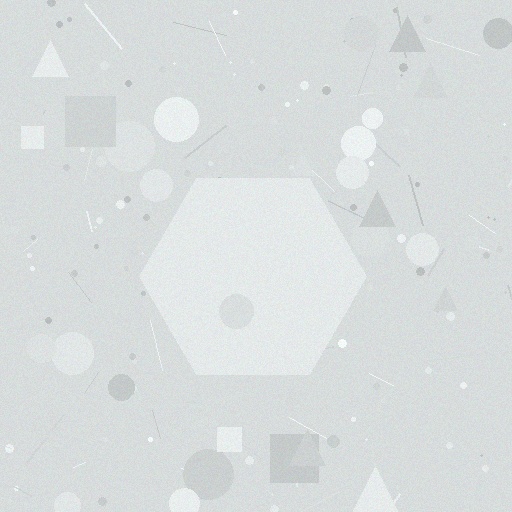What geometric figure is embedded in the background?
A hexagon is embedded in the background.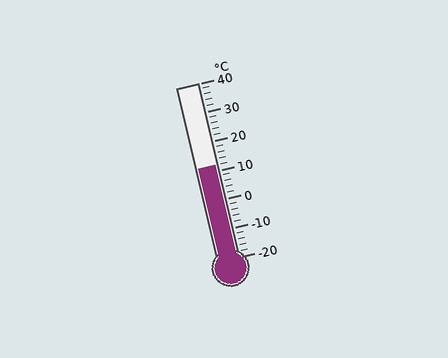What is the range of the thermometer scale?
The thermometer scale ranges from -20°C to 40°C.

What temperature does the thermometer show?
The thermometer shows approximately 12°C.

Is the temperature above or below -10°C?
The temperature is above -10°C.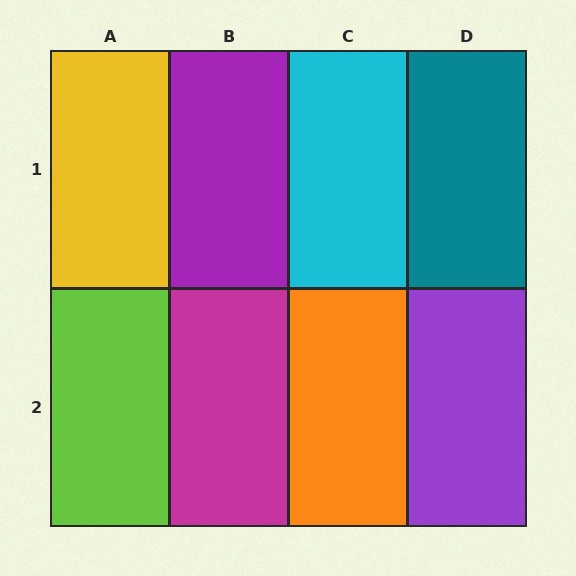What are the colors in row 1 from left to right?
Yellow, purple, cyan, teal.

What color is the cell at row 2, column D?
Purple.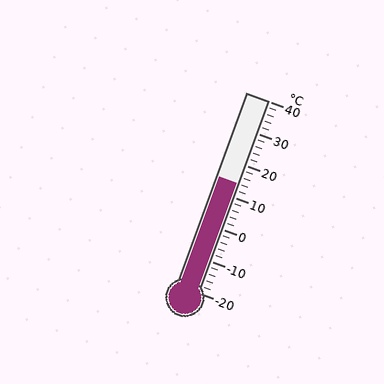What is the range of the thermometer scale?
The thermometer scale ranges from -20°C to 40°C.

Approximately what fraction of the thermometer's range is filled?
The thermometer is filled to approximately 55% of its range.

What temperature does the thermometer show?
The thermometer shows approximately 14°C.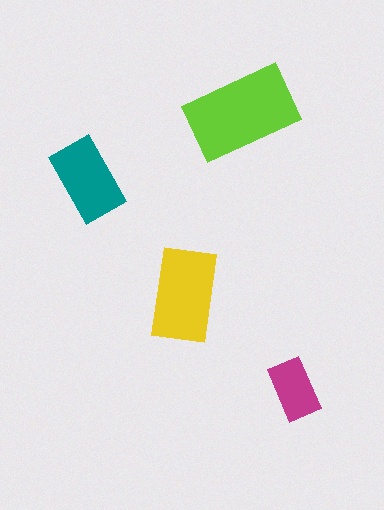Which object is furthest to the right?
The magenta rectangle is rightmost.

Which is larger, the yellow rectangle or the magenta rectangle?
The yellow one.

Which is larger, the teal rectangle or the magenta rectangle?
The teal one.